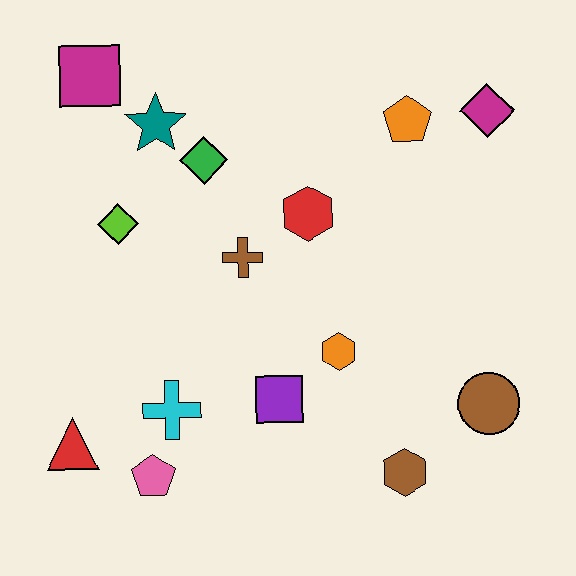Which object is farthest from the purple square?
The magenta square is farthest from the purple square.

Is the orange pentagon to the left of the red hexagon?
No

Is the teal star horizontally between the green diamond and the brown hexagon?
No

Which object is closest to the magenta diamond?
The orange pentagon is closest to the magenta diamond.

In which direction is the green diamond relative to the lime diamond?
The green diamond is to the right of the lime diamond.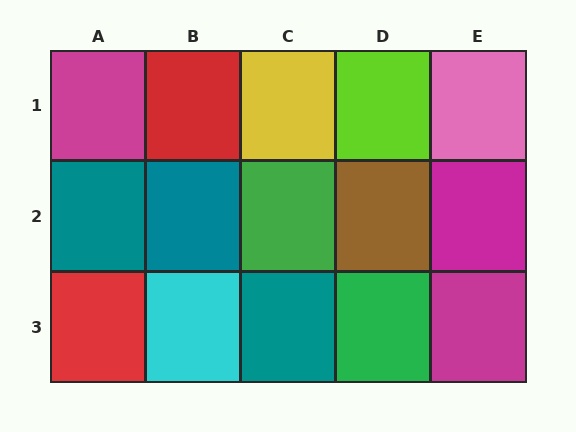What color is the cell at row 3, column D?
Green.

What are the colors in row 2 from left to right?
Teal, teal, green, brown, magenta.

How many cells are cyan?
1 cell is cyan.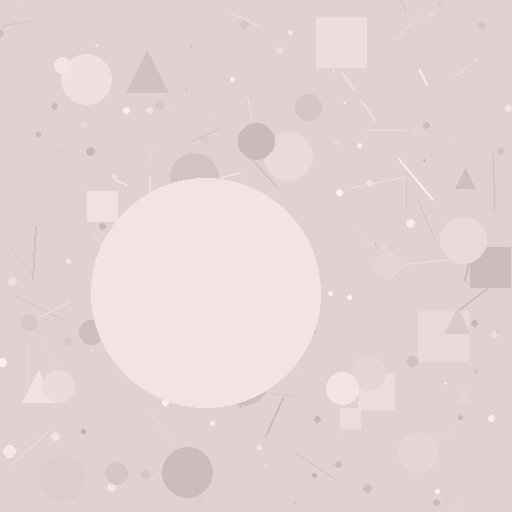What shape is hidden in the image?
A circle is hidden in the image.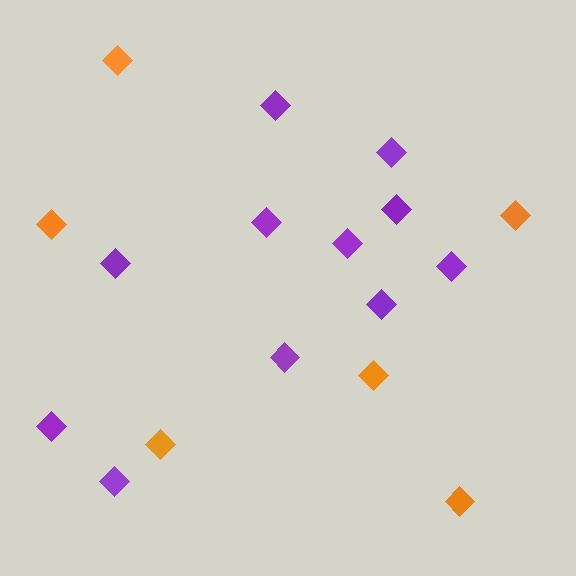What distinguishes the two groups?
There are 2 groups: one group of purple diamonds (11) and one group of orange diamonds (6).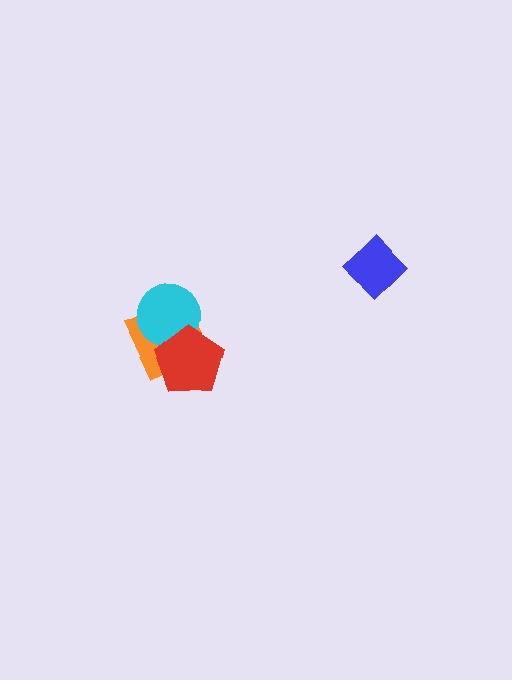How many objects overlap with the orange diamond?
2 objects overlap with the orange diamond.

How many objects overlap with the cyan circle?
2 objects overlap with the cyan circle.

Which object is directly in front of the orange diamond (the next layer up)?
The cyan circle is directly in front of the orange diamond.